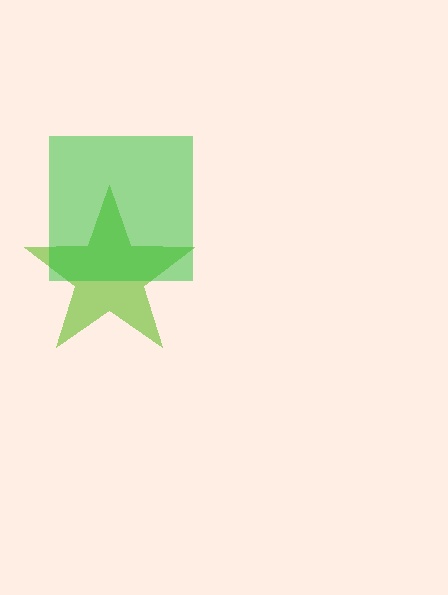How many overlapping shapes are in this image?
There are 2 overlapping shapes in the image.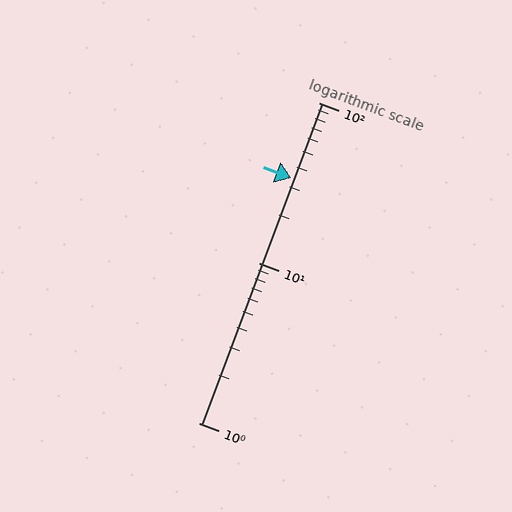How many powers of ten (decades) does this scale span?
The scale spans 2 decades, from 1 to 100.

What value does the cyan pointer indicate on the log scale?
The pointer indicates approximately 34.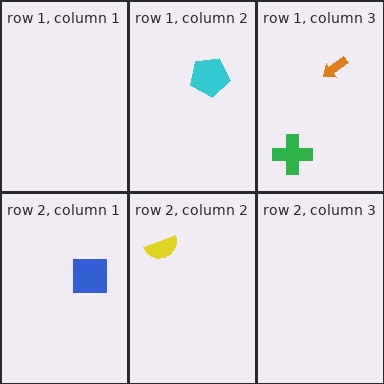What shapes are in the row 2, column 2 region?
The yellow semicircle.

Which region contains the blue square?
The row 2, column 1 region.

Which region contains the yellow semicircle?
The row 2, column 2 region.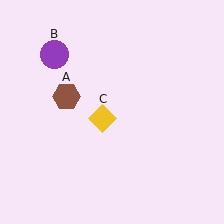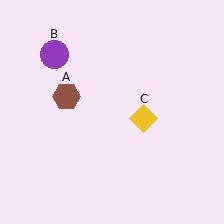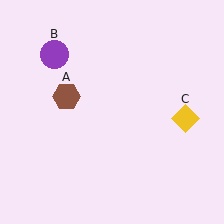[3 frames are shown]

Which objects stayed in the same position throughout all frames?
Brown hexagon (object A) and purple circle (object B) remained stationary.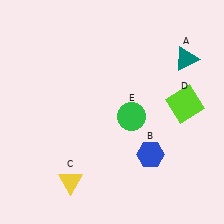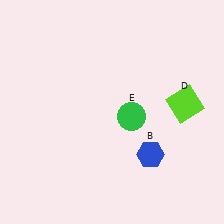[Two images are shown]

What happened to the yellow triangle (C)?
The yellow triangle (C) was removed in Image 2. It was in the bottom-left area of Image 1.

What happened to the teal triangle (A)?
The teal triangle (A) was removed in Image 2. It was in the top-right area of Image 1.